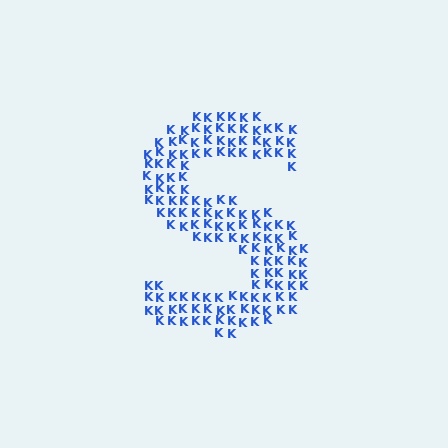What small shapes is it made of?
It is made of small letter K's.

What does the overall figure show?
The overall figure shows the letter S.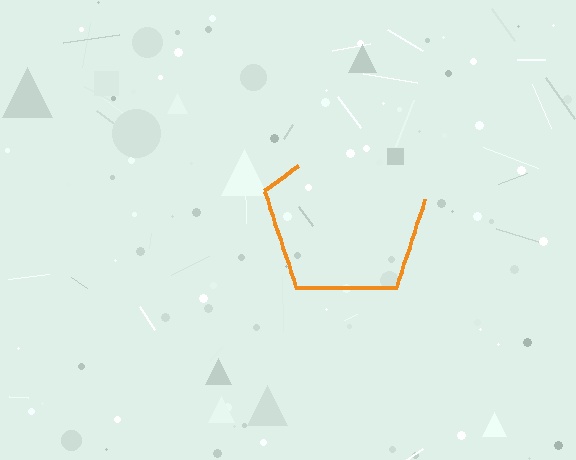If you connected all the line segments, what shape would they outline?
They would outline a pentagon.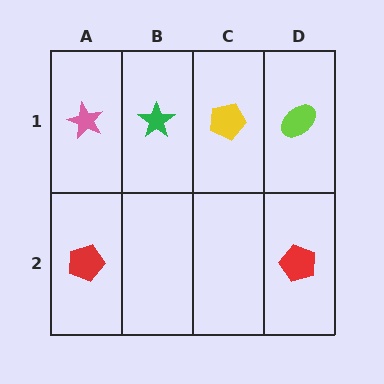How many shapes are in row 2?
2 shapes.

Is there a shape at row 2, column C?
No, that cell is empty.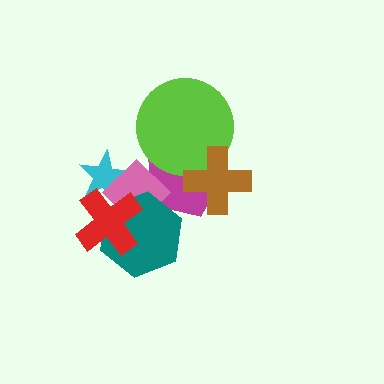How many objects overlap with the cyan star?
2 objects overlap with the cyan star.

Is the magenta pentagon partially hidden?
Yes, it is partially covered by another shape.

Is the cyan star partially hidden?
Yes, it is partially covered by another shape.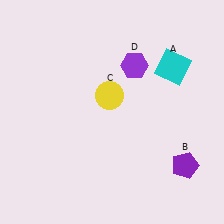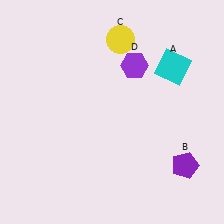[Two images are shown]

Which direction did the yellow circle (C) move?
The yellow circle (C) moved up.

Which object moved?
The yellow circle (C) moved up.